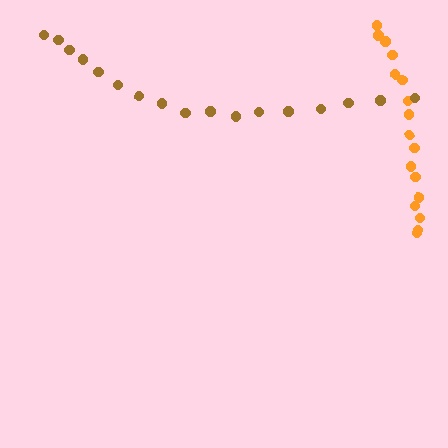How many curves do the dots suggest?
There are 2 distinct paths.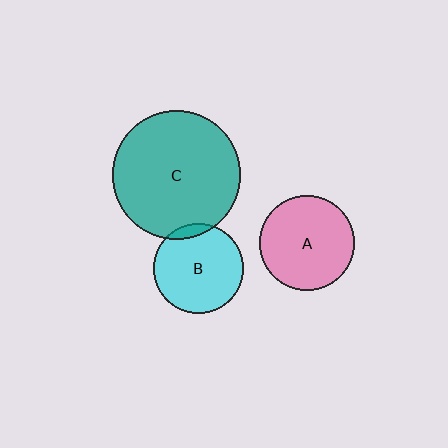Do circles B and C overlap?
Yes.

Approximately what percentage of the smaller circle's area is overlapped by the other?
Approximately 5%.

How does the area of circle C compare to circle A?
Approximately 1.8 times.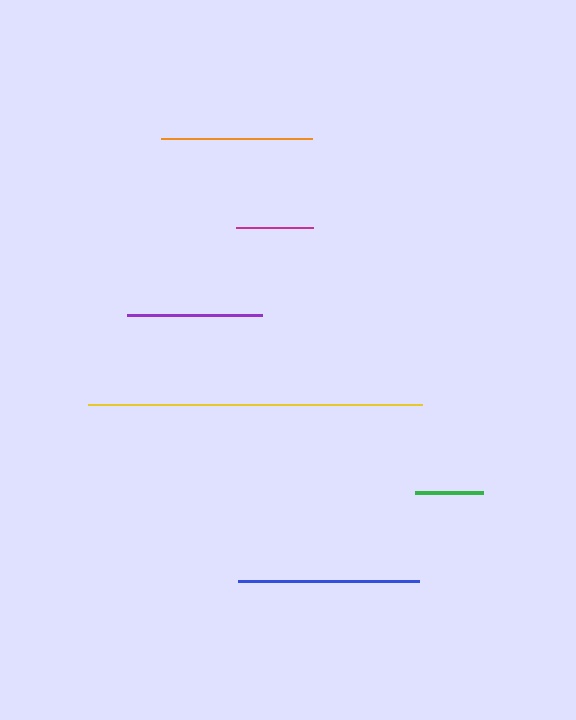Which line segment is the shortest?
The green line is the shortest at approximately 69 pixels.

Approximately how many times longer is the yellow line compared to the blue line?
The yellow line is approximately 1.8 times the length of the blue line.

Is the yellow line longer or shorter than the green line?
The yellow line is longer than the green line.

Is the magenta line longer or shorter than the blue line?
The blue line is longer than the magenta line.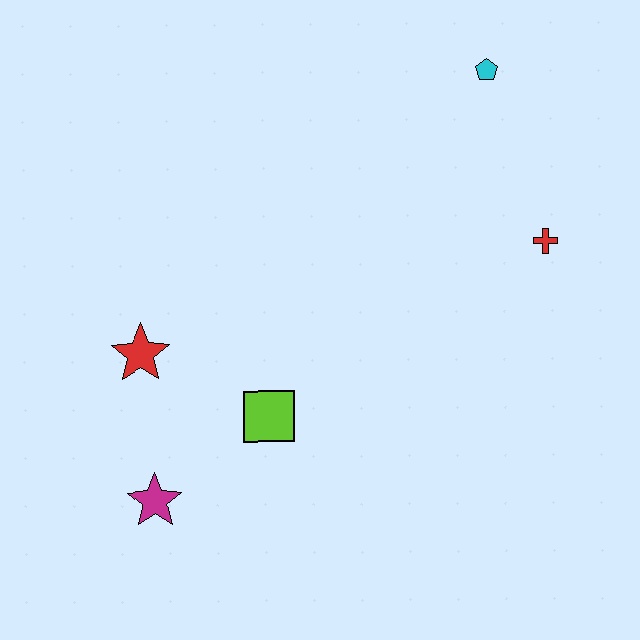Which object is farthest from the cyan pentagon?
The magenta star is farthest from the cyan pentagon.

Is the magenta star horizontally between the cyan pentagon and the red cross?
No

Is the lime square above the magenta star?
Yes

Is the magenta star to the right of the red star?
Yes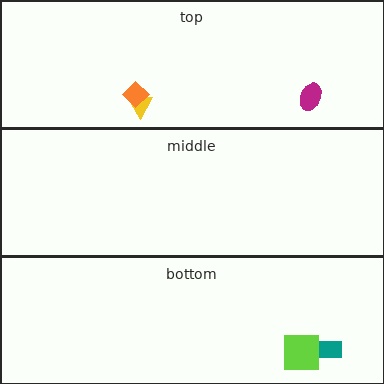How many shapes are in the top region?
3.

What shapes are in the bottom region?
The teal rectangle, the lime square.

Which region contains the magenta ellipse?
The top region.